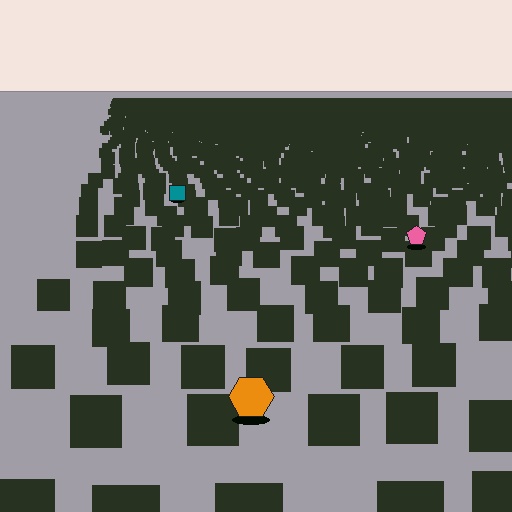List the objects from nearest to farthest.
From nearest to farthest: the orange hexagon, the pink pentagon, the teal square.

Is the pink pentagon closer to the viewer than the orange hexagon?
No. The orange hexagon is closer — you can tell from the texture gradient: the ground texture is coarser near it.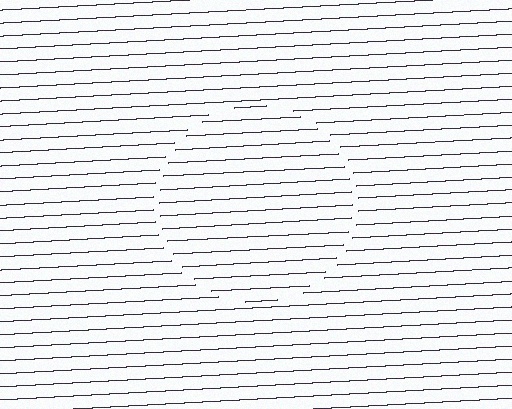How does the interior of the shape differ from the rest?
The interior of the shape contains the same grating, shifted by half a period — the contour is defined by the phase discontinuity where line-ends from the inner and outer gratings abut.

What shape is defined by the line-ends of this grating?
An illusory circle. The interior of the shape contains the same grating, shifted by half a period — the contour is defined by the phase discontinuity where line-ends from the inner and outer gratings abut.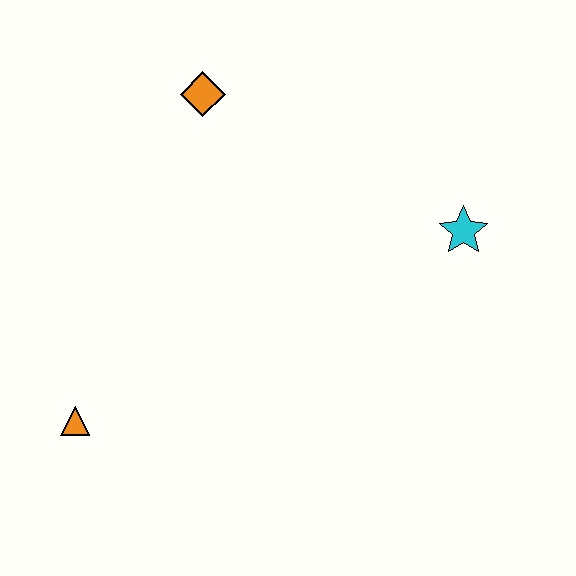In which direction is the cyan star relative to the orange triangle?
The cyan star is to the right of the orange triangle.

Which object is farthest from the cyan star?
The orange triangle is farthest from the cyan star.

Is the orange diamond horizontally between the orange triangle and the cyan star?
Yes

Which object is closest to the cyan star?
The orange diamond is closest to the cyan star.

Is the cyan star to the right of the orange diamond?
Yes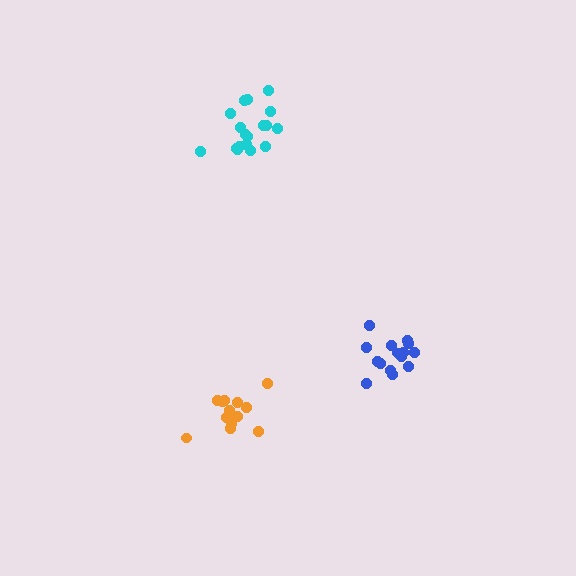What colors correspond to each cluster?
The clusters are colored: orange, blue, cyan.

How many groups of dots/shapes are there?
There are 3 groups.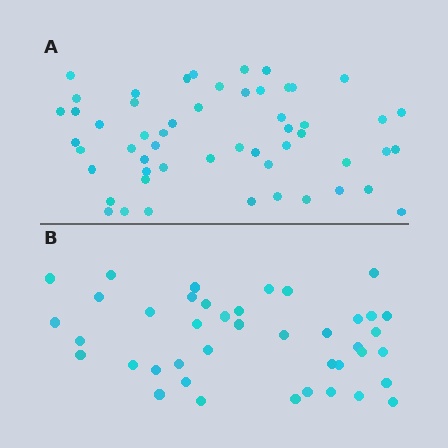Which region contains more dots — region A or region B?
Region A (the top region) has more dots.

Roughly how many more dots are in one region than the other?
Region A has approximately 15 more dots than region B.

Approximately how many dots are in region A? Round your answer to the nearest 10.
About 50 dots. (The exact count is 54, which rounds to 50.)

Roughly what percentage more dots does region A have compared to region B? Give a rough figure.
About 30% more.